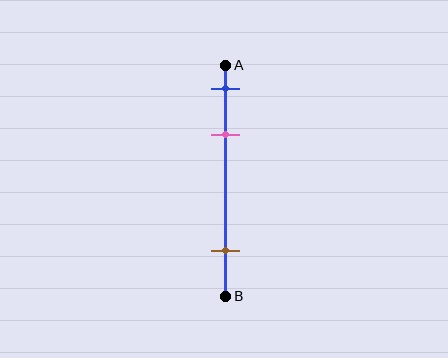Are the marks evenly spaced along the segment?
No, the marks are not evenly spaced.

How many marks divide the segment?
There are 3 marks dividing the segment.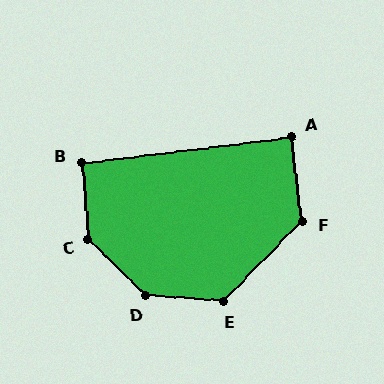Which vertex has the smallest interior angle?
A, at approximately 90 degrees.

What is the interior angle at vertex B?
Approximately 92 degrees (approximately right).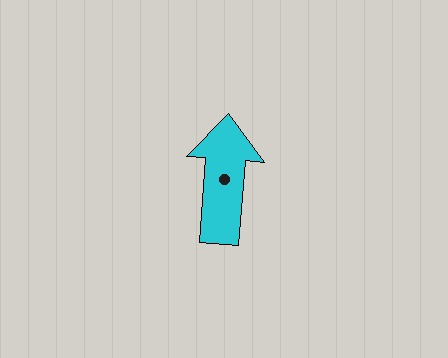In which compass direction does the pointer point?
North.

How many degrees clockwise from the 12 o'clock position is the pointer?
Approximately 4 degrees.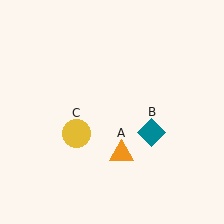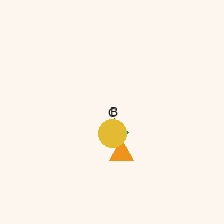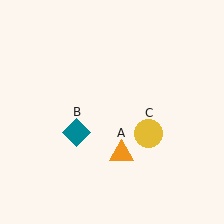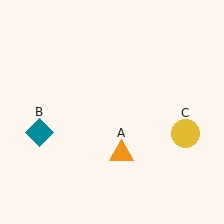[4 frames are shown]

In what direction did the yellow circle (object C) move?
The yellow circle (object C) moved right.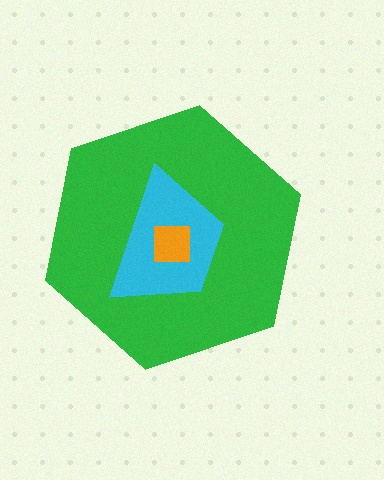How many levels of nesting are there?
3.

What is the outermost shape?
The green hexagon.